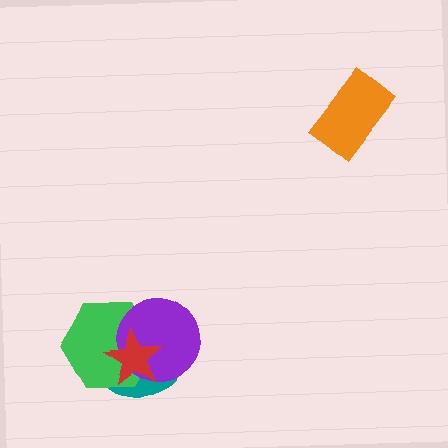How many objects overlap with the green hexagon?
3 objects overlap with the green hexagon.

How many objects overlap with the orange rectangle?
0 objects overlap with the orange rectangle.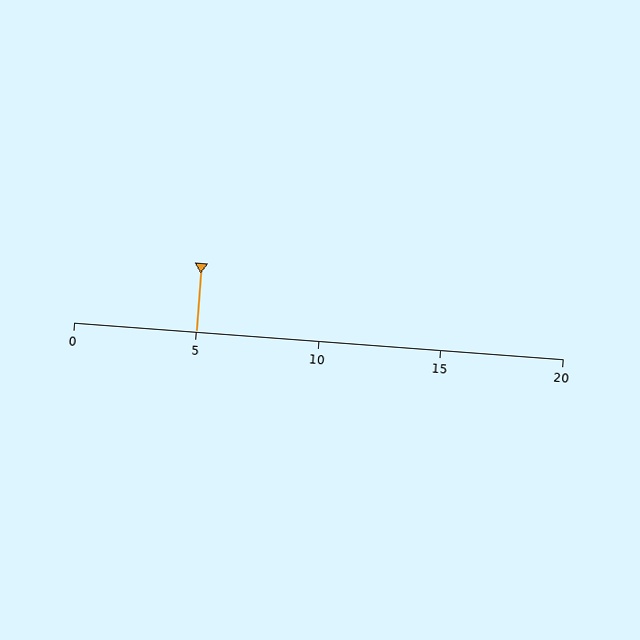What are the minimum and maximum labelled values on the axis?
The axis runs from 0 to 20.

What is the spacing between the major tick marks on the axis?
The major ticks are spaced 5 apart.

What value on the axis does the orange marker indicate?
The marker indicates approximately 5.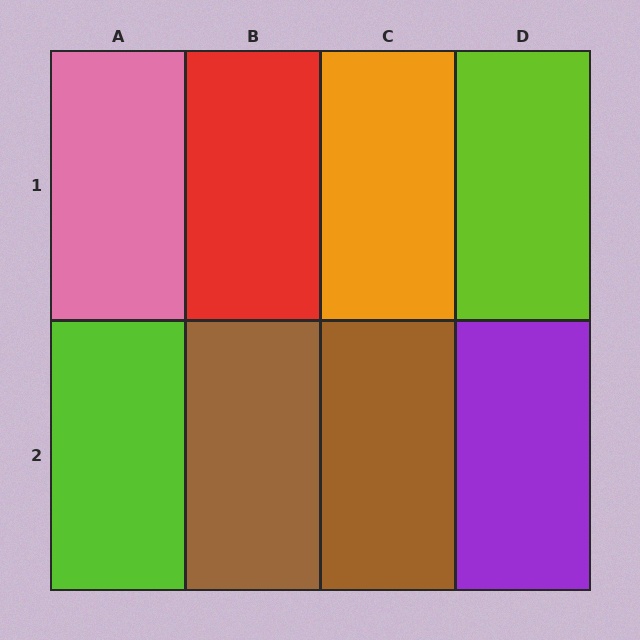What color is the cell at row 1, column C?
Orange.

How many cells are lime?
2 cells are lime.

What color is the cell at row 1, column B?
Red.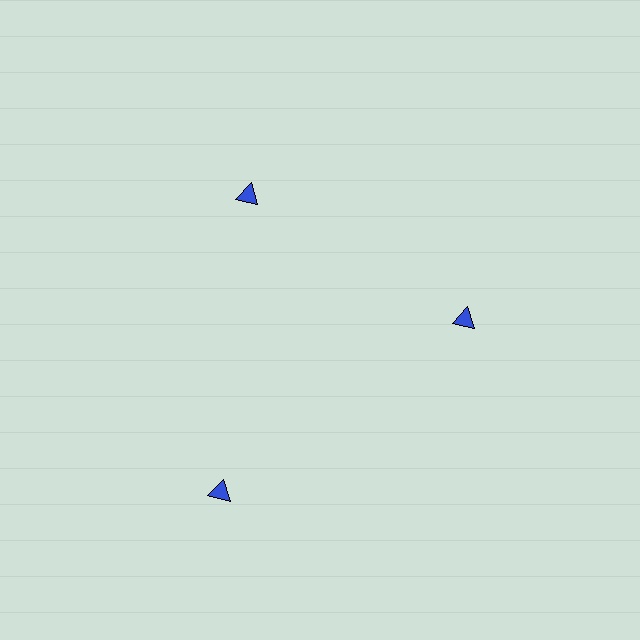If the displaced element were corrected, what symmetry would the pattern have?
It would have 3-fold rotational symmetry — the pattern would map onto itself every 120 degrees.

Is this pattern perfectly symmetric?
No. The 3 blue triangles are arranged in a ring, but one element near the 7 o'clock position is pushed outward from the center, breaking the 3-fold rotational symmetry.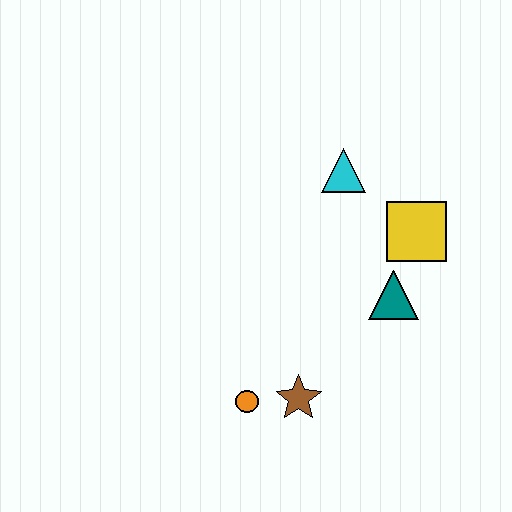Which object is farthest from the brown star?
The cyan triangle is farthest from the brown star.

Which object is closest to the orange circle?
The brown star is closest to the orange circle.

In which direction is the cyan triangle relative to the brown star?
The cyan triangle is above the brown star.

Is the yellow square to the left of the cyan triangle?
No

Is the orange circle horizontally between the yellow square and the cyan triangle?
No